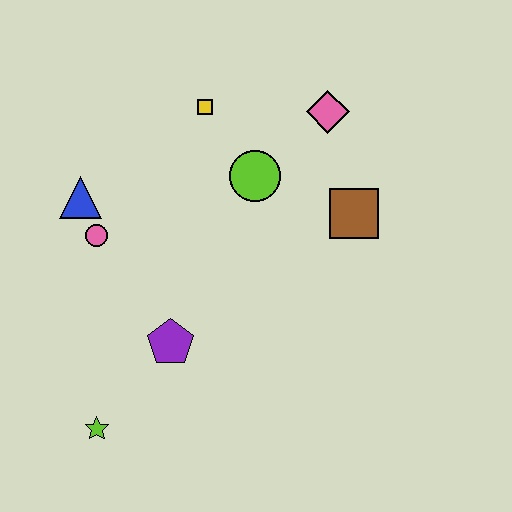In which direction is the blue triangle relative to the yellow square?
The blue triangle is to the left of the yellow square.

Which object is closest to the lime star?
The purple pentagon is closest to the lime star.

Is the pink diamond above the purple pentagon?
Yes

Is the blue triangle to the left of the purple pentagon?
Yes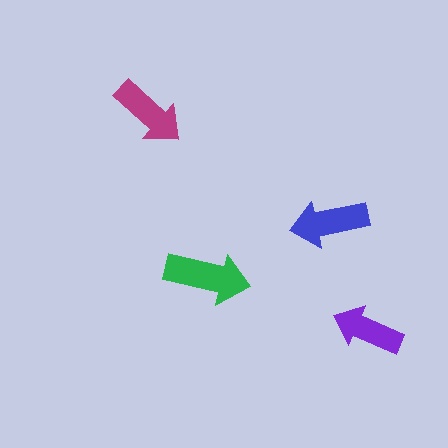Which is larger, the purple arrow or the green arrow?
The green one.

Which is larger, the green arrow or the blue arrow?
The green one.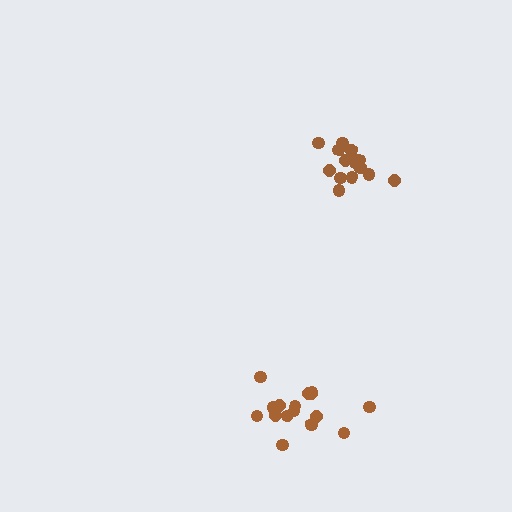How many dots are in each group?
Group 1: 16 dots, Group 2: 15 dots (31 total).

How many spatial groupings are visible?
There are 2 spatial groupings.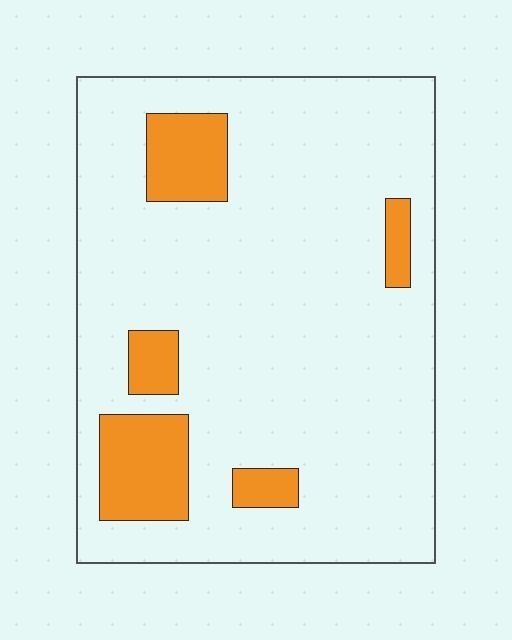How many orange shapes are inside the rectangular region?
5.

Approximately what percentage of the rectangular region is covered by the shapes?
Approximately 15%.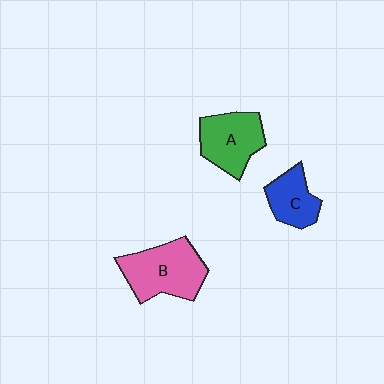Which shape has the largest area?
Shape B (pink).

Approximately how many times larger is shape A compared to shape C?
Approximately 1.4 times.